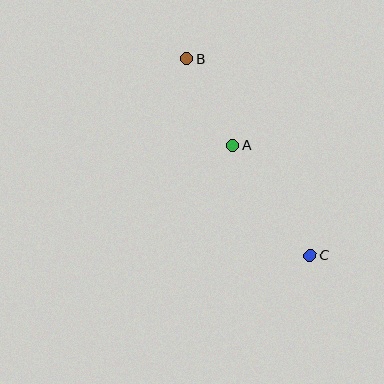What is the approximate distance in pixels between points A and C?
The distance between A and C is approximately 134 pixels.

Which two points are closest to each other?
Points A and B are closest to each other.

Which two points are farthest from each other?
Points B and C are farthest from each other.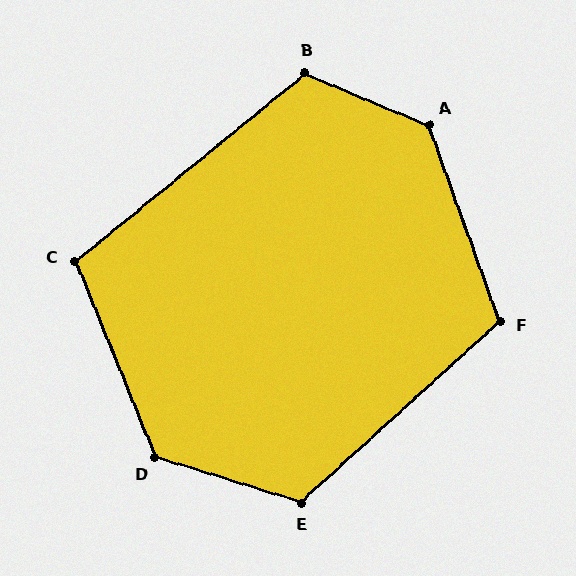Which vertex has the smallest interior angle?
C, at approximately 107 degrees.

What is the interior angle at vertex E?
Approximately 120 degrees (obtuse).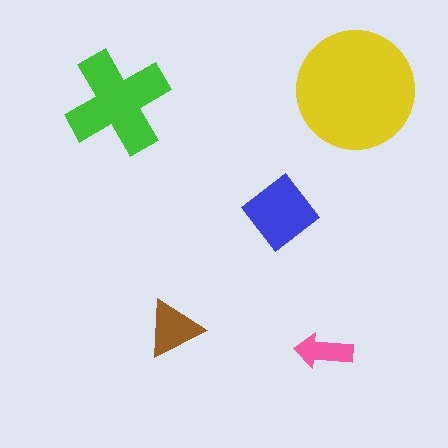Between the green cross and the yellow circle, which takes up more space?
The yellow circle.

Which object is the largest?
The yellow circle.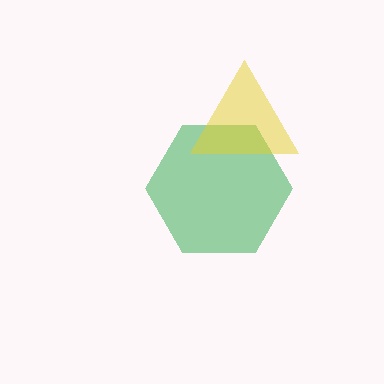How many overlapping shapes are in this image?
There are 2 overlapping shapes in the image.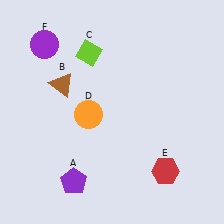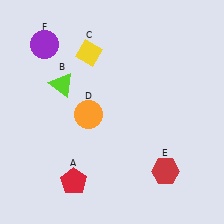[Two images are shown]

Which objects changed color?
A changed from purple to red. B changed from brown to lime. C changed from lime to yellow.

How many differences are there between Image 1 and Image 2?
There are 3 differences between the two images.